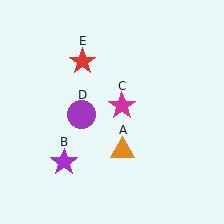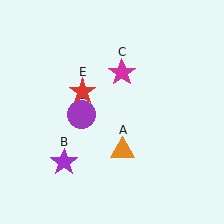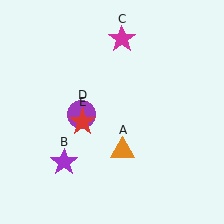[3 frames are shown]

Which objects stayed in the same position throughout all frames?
Orange triangle (object A) and purple star (object B) and purple circle (object D) remained stationary.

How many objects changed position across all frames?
2 objects changed position: magenta star (object C), red star (object E).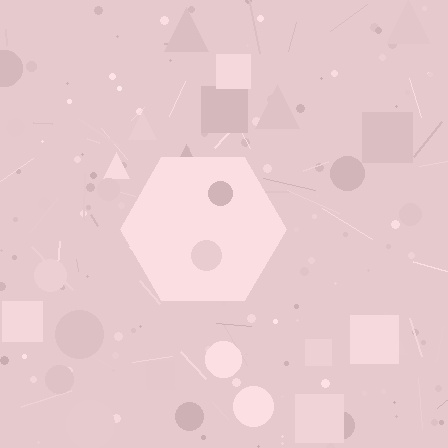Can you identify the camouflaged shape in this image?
The camouflaged shape is a hexagon.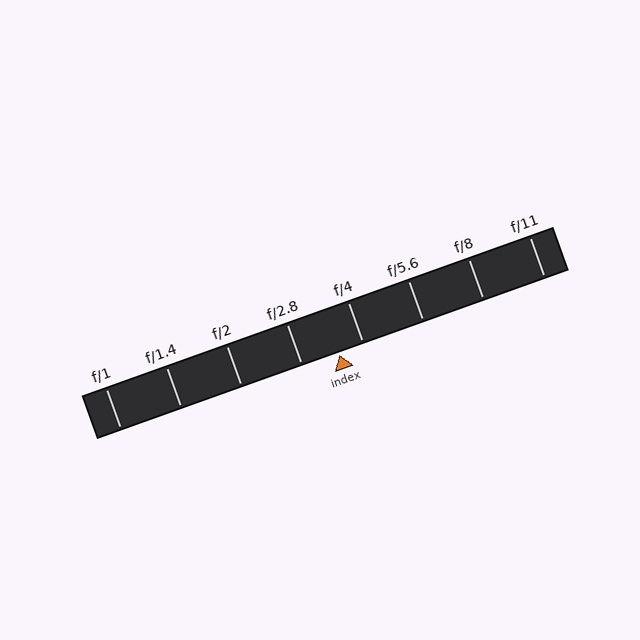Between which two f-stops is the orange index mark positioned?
The index mark is between f/2.8 and f/4.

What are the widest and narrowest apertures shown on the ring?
The widest aperture shown is f/1 and the narrowest is f/11.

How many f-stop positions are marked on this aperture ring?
There are 8 f-stop positions marked.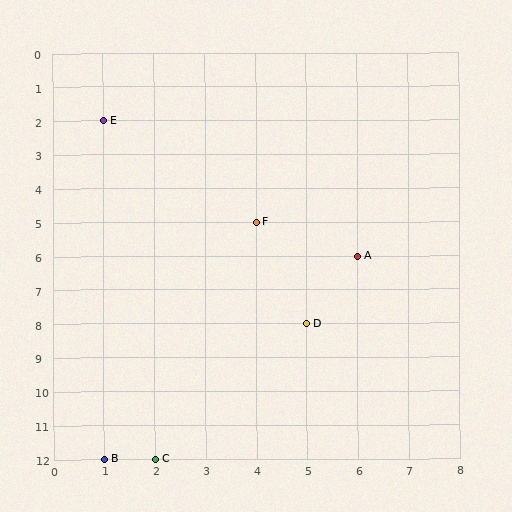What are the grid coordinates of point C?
Point C is at grid coordinates (2, 12).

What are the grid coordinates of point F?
Point F is at grid coordinates (4, 5).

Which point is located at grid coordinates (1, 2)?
Point E is at (1, 2).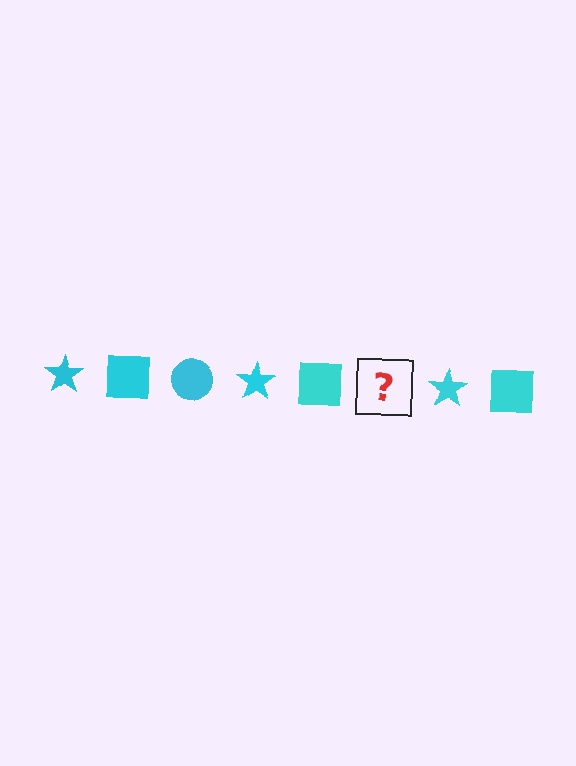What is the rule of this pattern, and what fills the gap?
The rule is that the pattern cycles through star, square, circle shapes in cyan. The gap should be filled with a cyan circle.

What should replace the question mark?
The question mark should be replaced with a cyan circle.